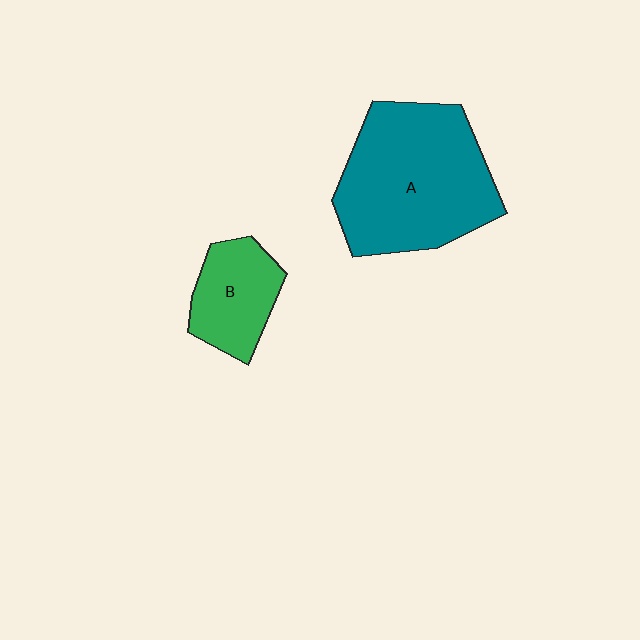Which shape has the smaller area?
Shape B (green).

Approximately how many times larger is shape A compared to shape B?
Approximately 2.4 times.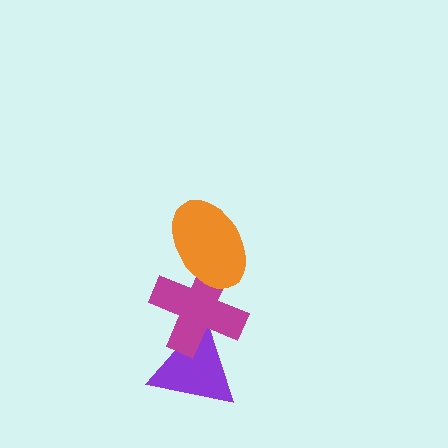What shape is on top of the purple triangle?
The magenta cross is on top of the purple triangle.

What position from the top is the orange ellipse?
The orange ellipse is 1st from the top.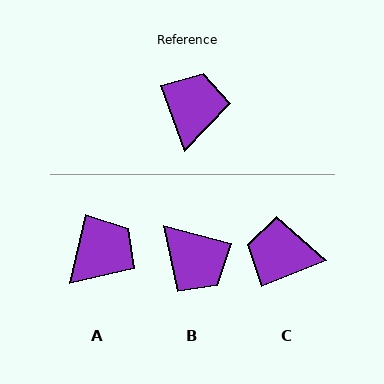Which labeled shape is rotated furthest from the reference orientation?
B, about 125 degrees away.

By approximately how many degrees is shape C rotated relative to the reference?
Approximately 92 degrees counter-clockwise.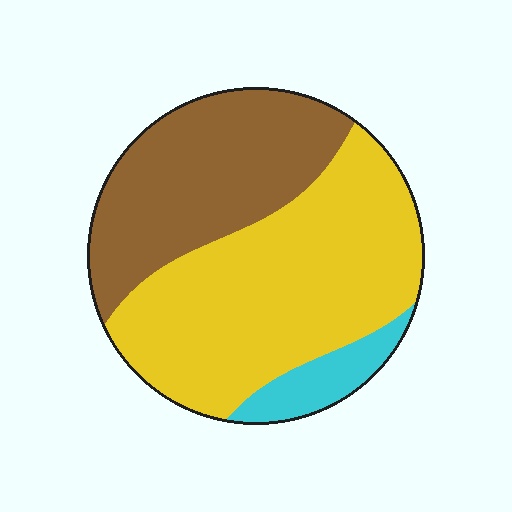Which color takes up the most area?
Yellow, at roughly 55%.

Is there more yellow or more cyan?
Yellow.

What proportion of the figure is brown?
Brown covers roughly 35% of the figure.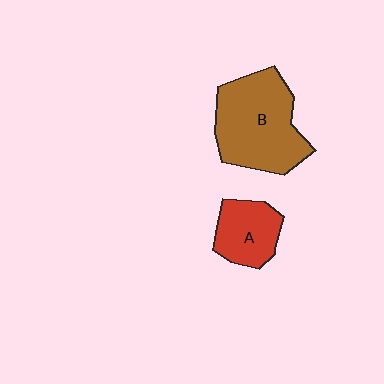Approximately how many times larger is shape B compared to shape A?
Approximately 2.0 times.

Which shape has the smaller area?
Shape A (red).